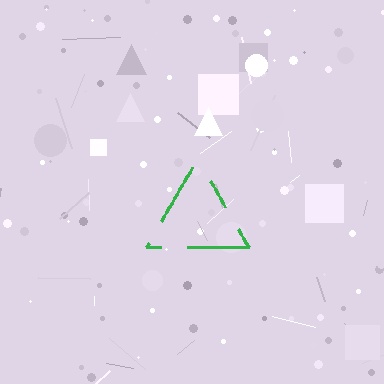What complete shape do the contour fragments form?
The contour fragments form a triangle.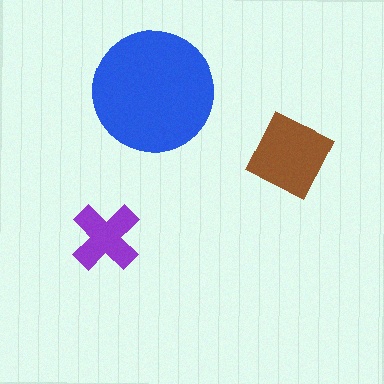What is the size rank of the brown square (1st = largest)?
2nd.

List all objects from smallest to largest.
The purple cross, the brown square, the blue circle.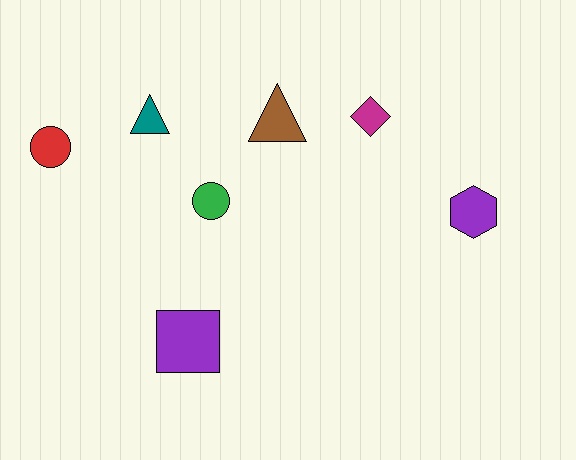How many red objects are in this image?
There is 1 red object.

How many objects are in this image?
There are 7 objects.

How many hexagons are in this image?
There is 1 hexagon.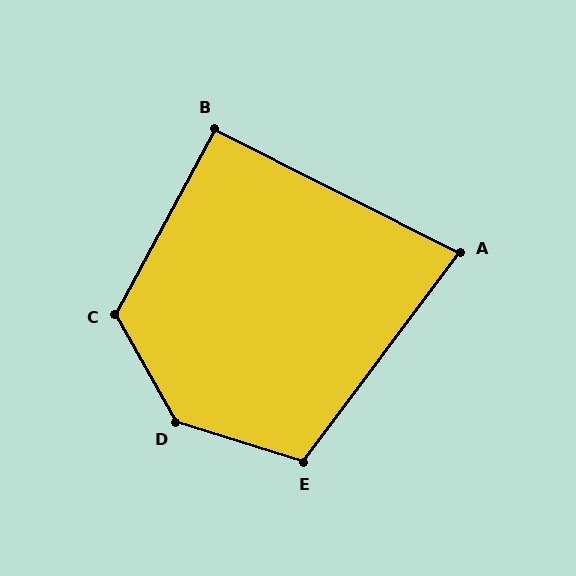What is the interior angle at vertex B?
Approximately 91 degrees (approximately right).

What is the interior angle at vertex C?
Approximately 122 degrees (obtuse).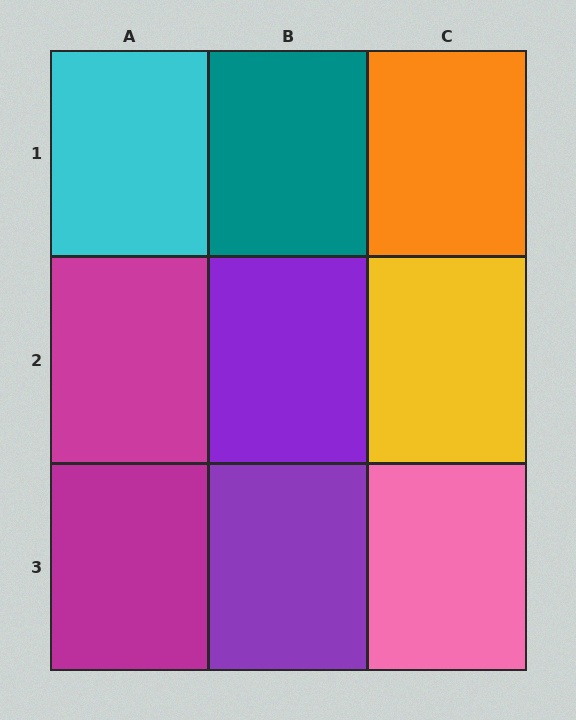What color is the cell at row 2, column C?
Yellow.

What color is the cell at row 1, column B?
Teal.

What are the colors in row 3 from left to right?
Magenta, purple, pink.